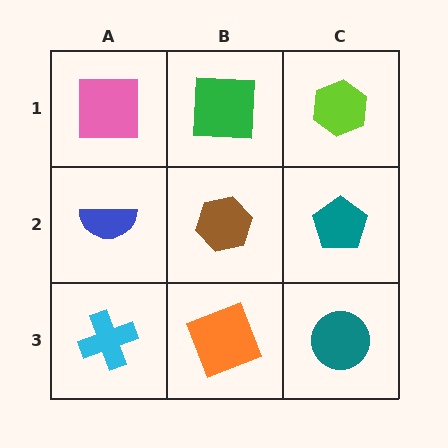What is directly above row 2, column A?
A pink square.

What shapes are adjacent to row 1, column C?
A teal pentagon (row 2, column C), a green square (row 1, column B).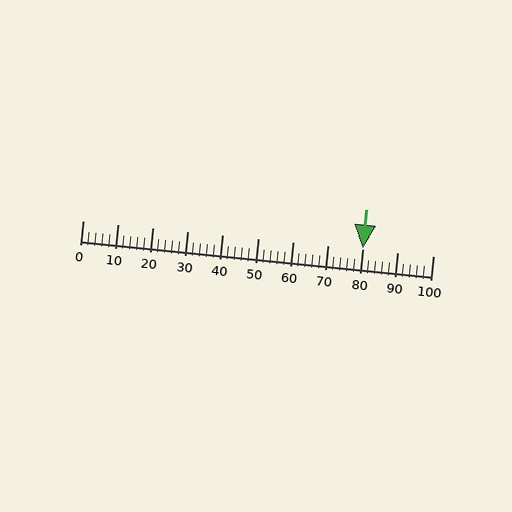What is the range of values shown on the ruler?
The ruler shows values from 0 to 100.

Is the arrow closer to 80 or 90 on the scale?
The arrow is closer to 80.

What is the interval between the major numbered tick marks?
The major tick marks are spaced 10 units apart.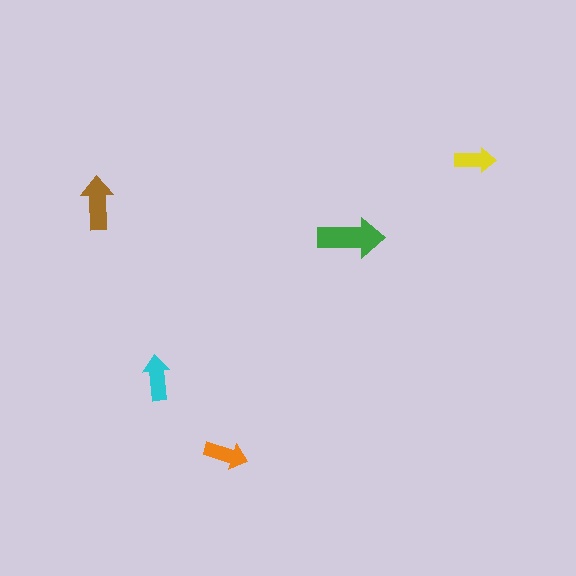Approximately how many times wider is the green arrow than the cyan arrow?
About 1.5 times wider.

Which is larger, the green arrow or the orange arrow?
The green one.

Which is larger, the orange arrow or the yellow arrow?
The orange one.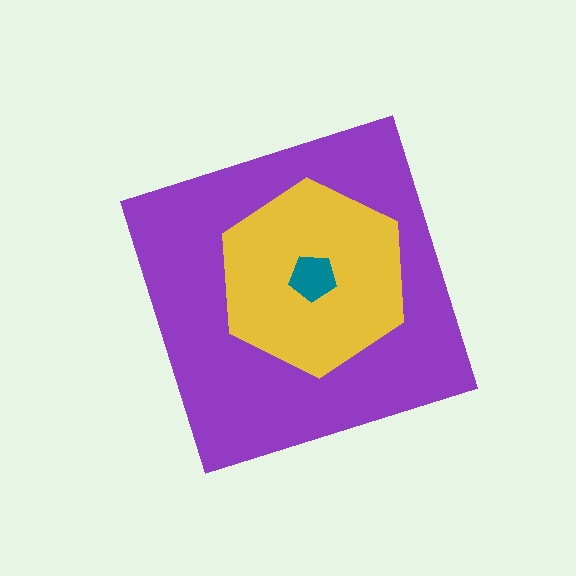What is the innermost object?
The teal pentagon.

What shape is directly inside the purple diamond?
The yellow hexagon.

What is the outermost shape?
The purple diamond.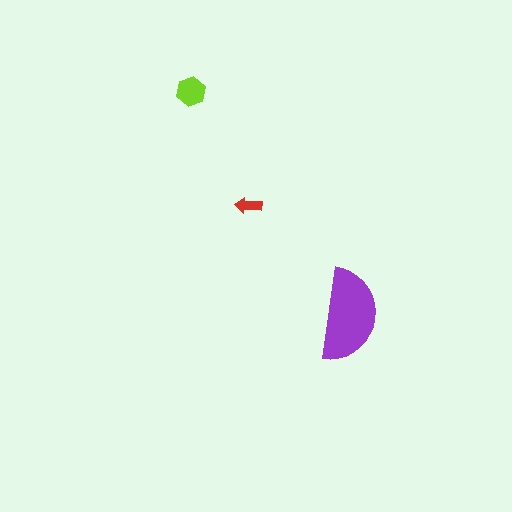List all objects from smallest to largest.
The red arrow, the lime hexagon, the purple semicircle.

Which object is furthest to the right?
The purple semicircle is rightmost.